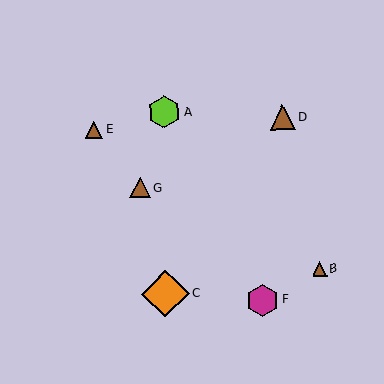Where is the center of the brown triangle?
The center of the brown triangle is at (140, 188).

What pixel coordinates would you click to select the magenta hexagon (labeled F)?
Click at (262, 300) to select the magenta hexagon F.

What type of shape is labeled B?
Shape B is a brown triangle.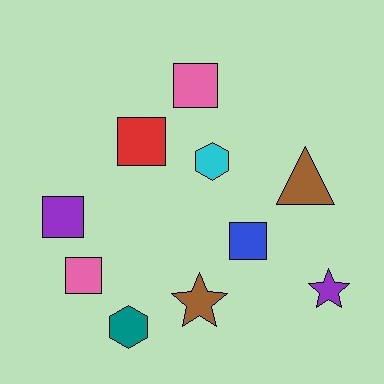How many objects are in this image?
There are 10 objects.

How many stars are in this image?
There are 2 stars.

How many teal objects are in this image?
There is 1 teal object.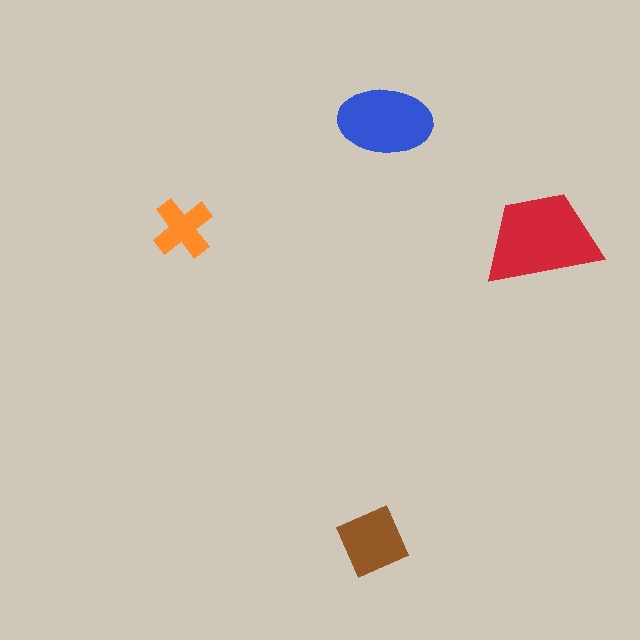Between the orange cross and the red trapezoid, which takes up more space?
The red trapezoid.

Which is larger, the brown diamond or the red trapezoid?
The red trapezoid.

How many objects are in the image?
There are 4 objects in the image.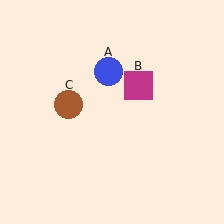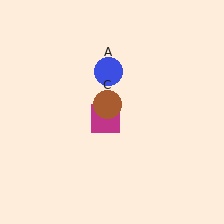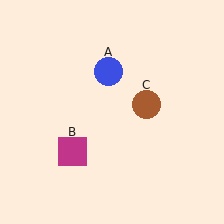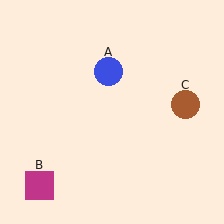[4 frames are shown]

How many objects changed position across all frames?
2 objects changed position: magenta square (object B), brown circle (object C).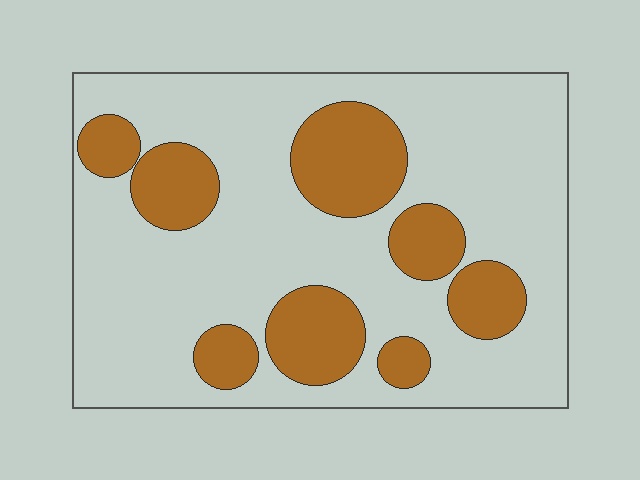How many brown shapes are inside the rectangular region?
8.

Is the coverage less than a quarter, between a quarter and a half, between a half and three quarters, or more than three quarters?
Between a quarter and a half.